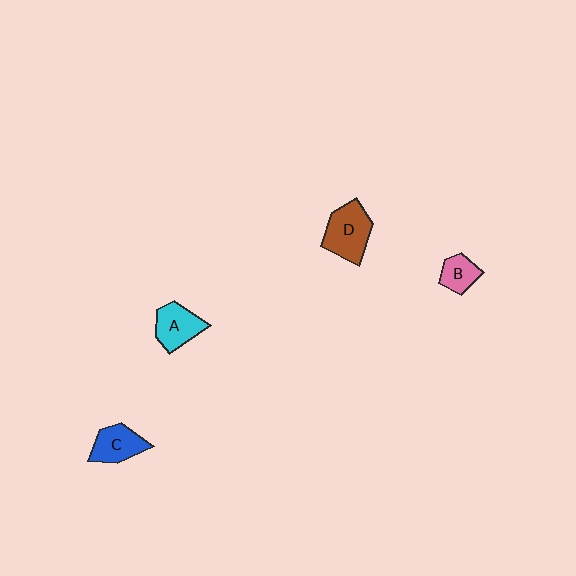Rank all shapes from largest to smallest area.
From largest to smallest: D (brown), A (cyan), C (blue), B (pink).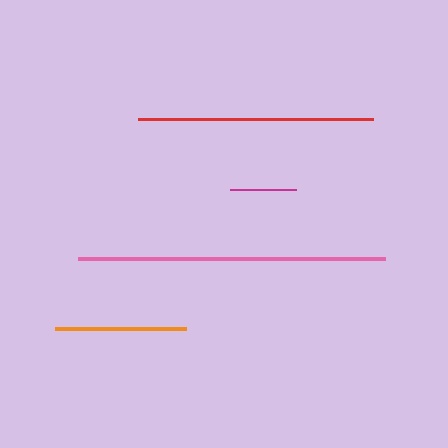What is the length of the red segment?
The red segment is approximately 235 pixels long.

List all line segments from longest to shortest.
From longest to shortest: pink, red, orange, magenta.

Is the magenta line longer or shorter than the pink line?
The pink line is longer than the magenta line.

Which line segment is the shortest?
The magenta line is the shortest at approximately 66 pixels.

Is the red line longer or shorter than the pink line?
The pink line is longer than the red line.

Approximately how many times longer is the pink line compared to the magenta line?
The pink line is approximately 4.6 times the length of the magenta line.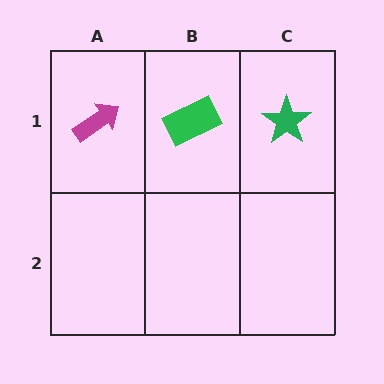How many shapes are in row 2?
0 shapes.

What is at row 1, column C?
A green star.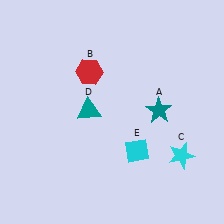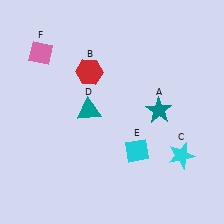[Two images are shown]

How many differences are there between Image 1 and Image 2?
There is 1 difference between the two images.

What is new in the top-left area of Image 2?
A pink diamond (F) was added in the top-left area of Image 2.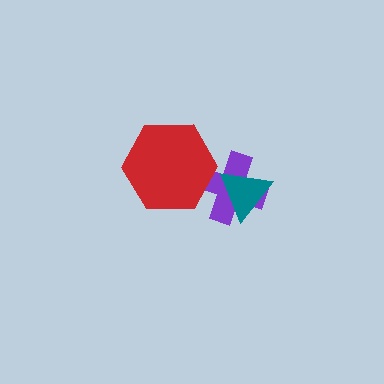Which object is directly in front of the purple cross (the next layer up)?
The red hexagon is directly in front of the purple cross.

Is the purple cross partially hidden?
Yes, it is partially covered by another shape.